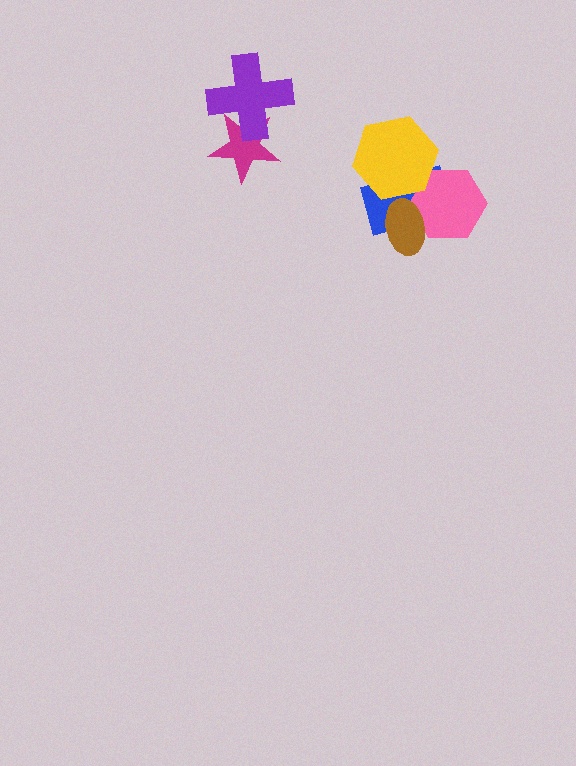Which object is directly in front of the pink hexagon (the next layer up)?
The brown ellipse is directly in front of the pink hexagon.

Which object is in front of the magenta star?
The purple cross is in front of the magenta star.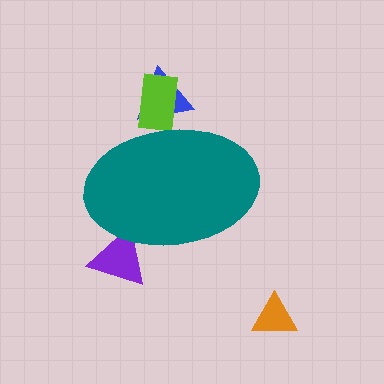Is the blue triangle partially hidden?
Yes, the blue triangle is partially hidden behind the teal ellipse.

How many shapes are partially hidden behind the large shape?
3 shapes are partially hidden.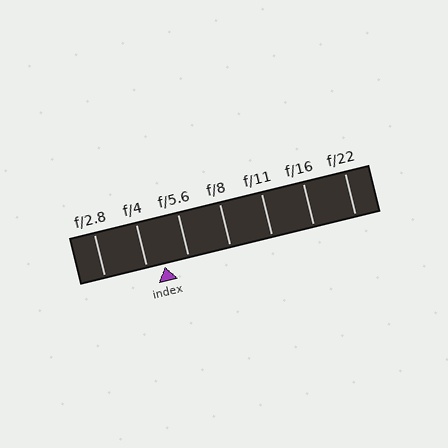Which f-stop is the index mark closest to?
The index mark is closest to f/4.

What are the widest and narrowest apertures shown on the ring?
The widest aperture shown is f/2.8 and the narrowest is f/22.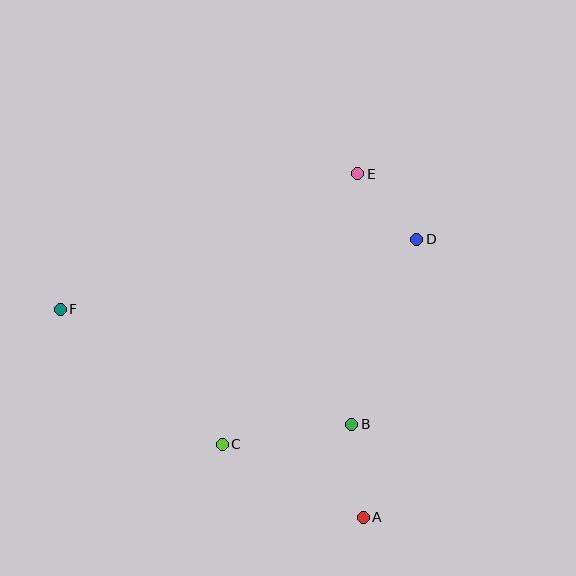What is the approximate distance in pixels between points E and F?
The distance between E and F is approximately 327 pixels.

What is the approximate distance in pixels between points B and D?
The distance between B and D is approximately 196 pixels.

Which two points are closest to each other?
Points D and E are closest to each other.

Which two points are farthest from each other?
Points A and F are farthest from each other.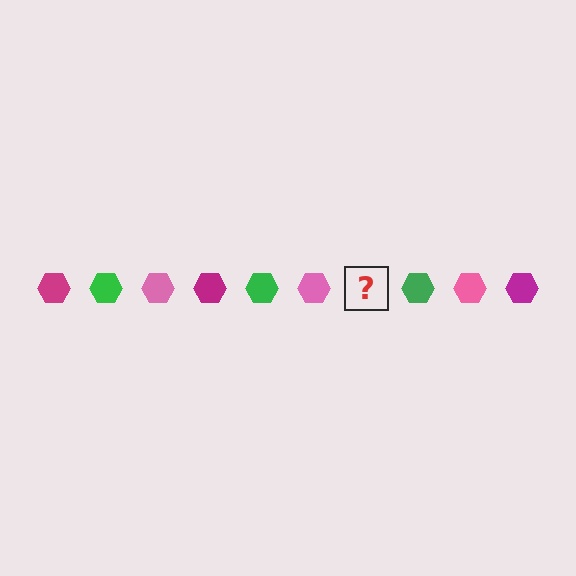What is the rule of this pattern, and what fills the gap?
The rule is that the pattern cycles through magenta, green, pink hexagons. The gap should be filled with a magenta hexagon.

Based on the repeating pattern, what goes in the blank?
The blank should be a magenta hexagon.